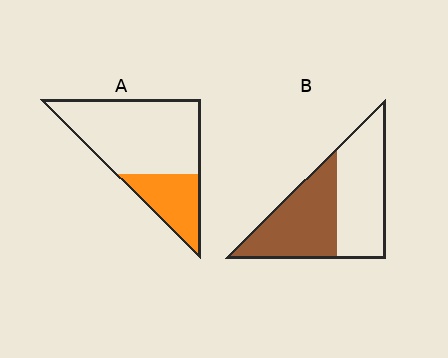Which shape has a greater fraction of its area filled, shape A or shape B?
Shape B.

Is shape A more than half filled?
No.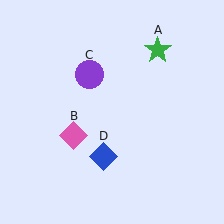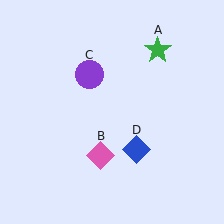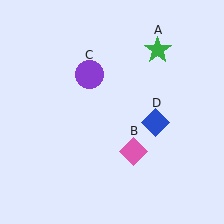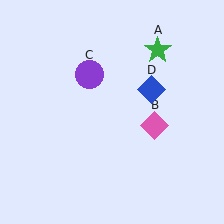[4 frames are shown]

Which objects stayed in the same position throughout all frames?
Green star (object A) and purple circle (object C) remained stationary.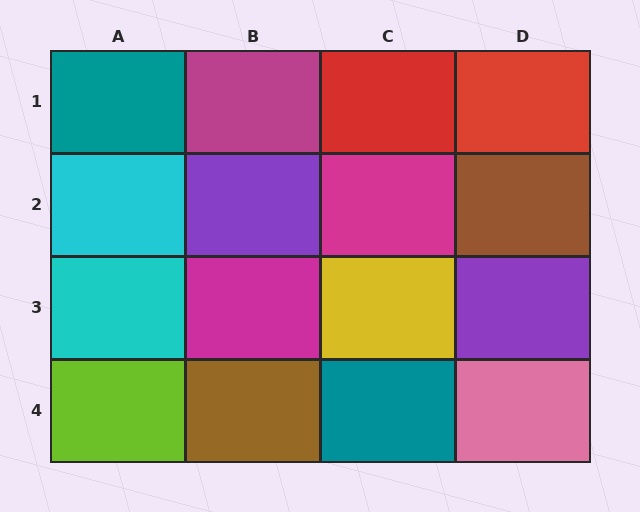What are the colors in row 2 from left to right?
Cyan, purple, magenta, brown.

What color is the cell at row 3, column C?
Yellow.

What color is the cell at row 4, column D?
Pink.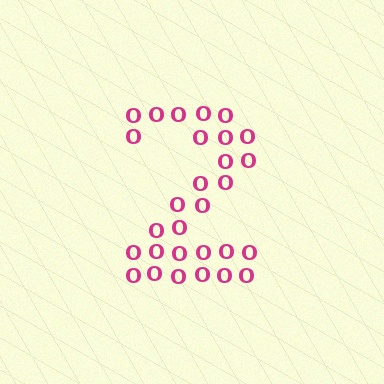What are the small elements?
The small elements are letter O's.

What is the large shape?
The large shape is the digit 2.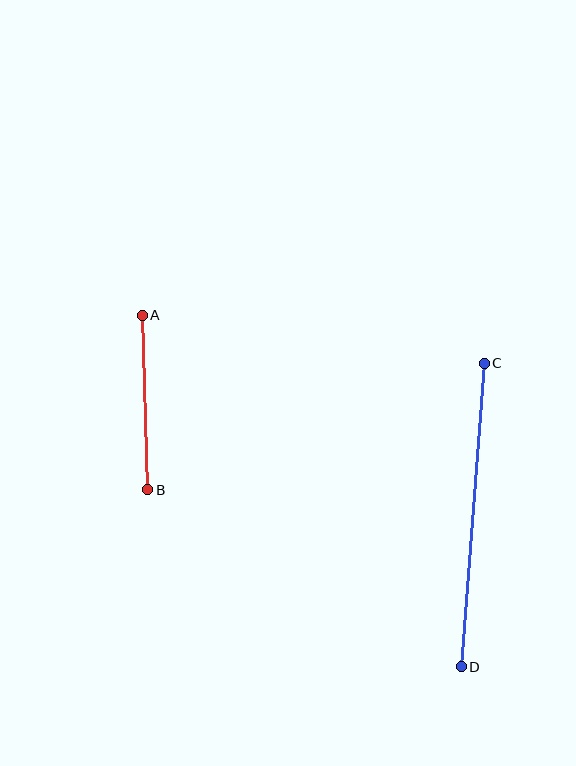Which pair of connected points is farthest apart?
Points C and D are farthest apart.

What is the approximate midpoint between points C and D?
The midpoint is at approximately (473, 515) pixels.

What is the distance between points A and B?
The distance is approximately 175 pixels.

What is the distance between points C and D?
The distance is approximately 305 pixels.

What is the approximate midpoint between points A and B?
The midpoint is at approximately (145, 402) pixels.